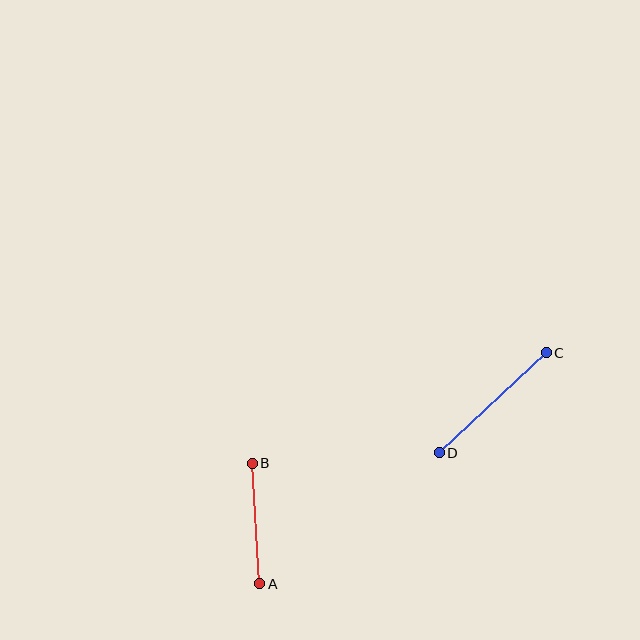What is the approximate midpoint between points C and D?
The midpoint is at approximately (493, 403) pixels.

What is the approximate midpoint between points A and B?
The midpoint is at approximately (256, 524) pixels.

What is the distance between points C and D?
The distance is approximately 146 pixels.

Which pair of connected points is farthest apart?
Points C and D are farthest apart.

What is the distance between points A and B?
The distance is approximately 121 pixels.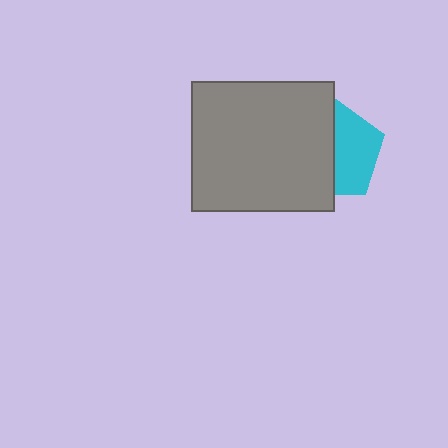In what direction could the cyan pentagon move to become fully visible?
The cyan pentagon could move right. That would shift it out from behind the gray rectangle entirely.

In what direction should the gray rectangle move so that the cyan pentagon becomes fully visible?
The gray rectangle should move left. That is the shortest direction to clear the overlap and leave the cyan pentagon fully visible.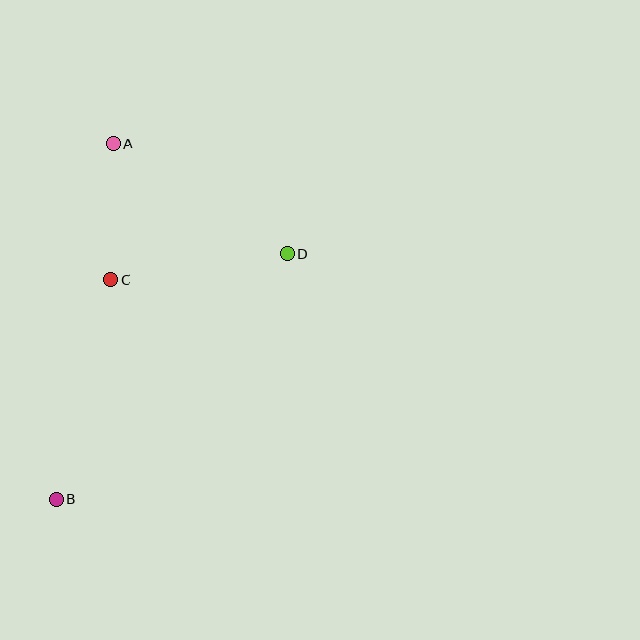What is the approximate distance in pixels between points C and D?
The distance between C and D is approximately 178 pixels.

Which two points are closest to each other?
Points A and C are closest to each other.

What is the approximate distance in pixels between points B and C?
The distance between B and C is approximately 226 pixels.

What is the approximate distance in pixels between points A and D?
The distance between A and D is approximately 207 pixels.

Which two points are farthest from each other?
Points A and B are farthest from each other.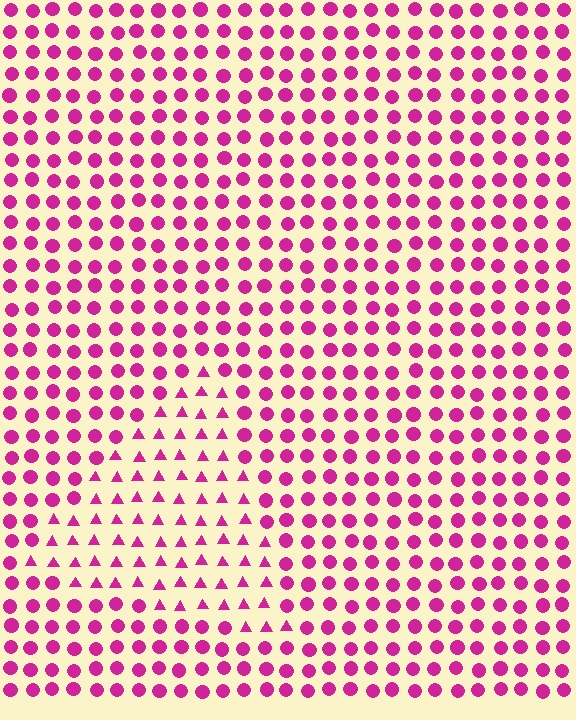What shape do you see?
I see a triangle.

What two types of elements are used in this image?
The image uses triangles inside the triangle region and circles outside it.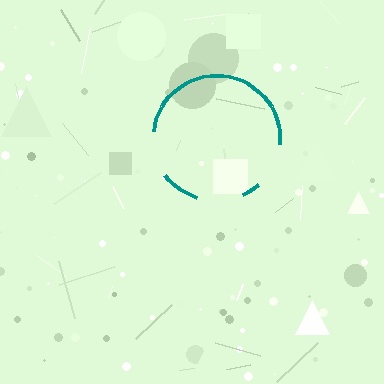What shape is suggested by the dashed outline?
The dashed outline suggests a circle.